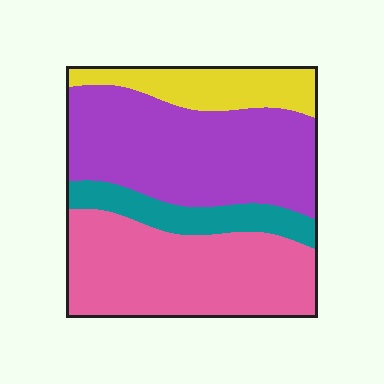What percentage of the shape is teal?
Teal takes up about one eighth (1/8) of the shape.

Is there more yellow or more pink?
Pink.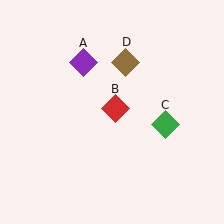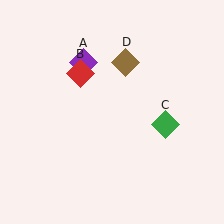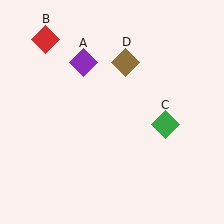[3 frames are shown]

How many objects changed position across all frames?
1 object changed position: red diamond (object B).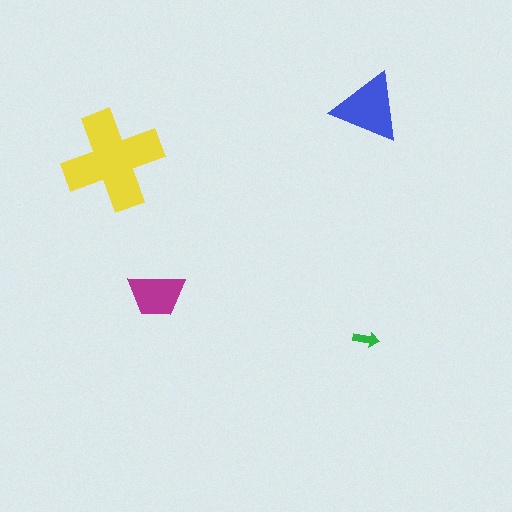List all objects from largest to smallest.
The yellow cross, the blue triangle, the magenta trapezoid, the green arrow.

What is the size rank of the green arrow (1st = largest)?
4th.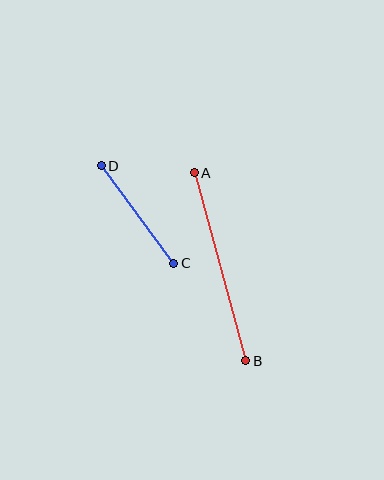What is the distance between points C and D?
The distance is approximately 121 pixels.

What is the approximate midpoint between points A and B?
The midpoint is at approximately (220, 267) pixels.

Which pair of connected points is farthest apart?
Points A and B are farthest apart.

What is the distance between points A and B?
The distance is approximately 195 pixels.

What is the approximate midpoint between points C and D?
The midpoint is at approximately (138, 214) pixels.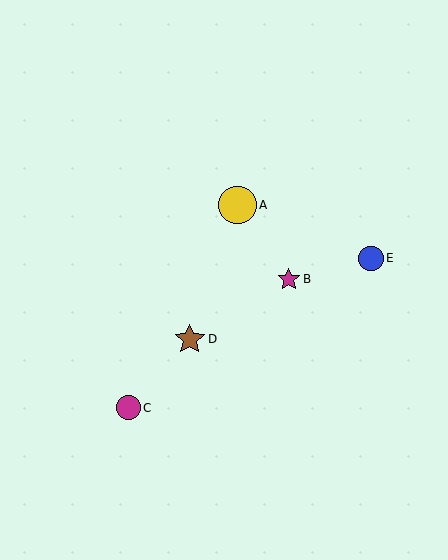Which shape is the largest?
The yellow circle (labeled A) is the largest.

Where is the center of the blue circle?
The center of the blue circle is at (371, 258).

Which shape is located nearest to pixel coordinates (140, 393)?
The magenta circle (labeled C) at (128, 408) is nearest to that location.